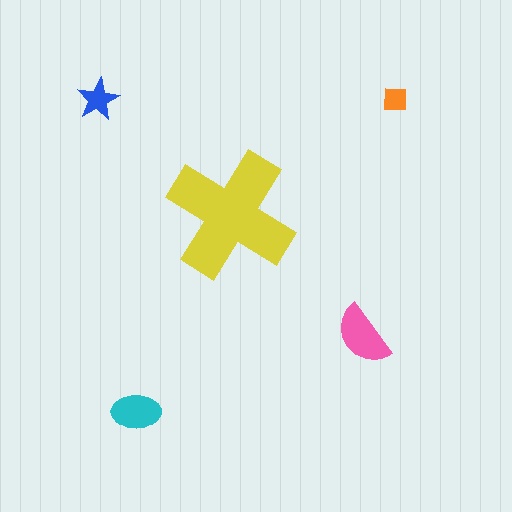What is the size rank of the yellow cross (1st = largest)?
1st.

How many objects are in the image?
There are 5 objects in the image.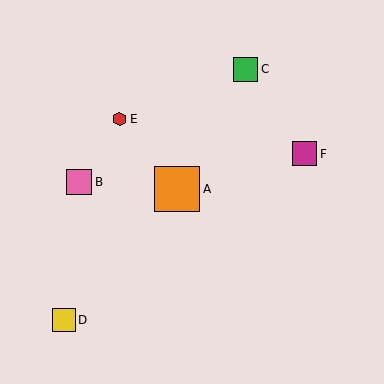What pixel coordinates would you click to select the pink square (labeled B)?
Click at (79, 182) to select the pink square B.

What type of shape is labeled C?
Shape C is a green square.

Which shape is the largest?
The orange square (labeled A) is the largest.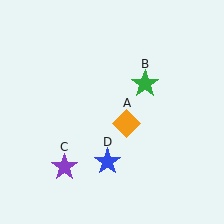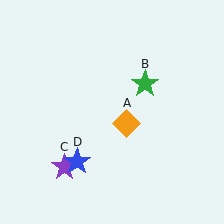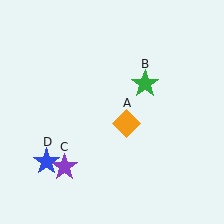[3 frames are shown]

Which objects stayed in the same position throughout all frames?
Orange diamond (object A) and green star (object B) and purple star (object C) remained stationary.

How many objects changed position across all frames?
1 object changed position: blue star (object D).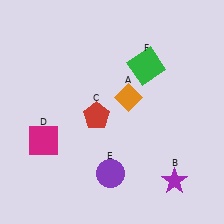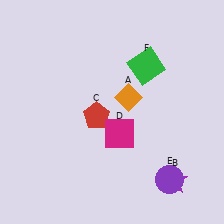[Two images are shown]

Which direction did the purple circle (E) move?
The purple circle (E) moved right.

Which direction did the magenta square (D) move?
The magenta square (D) moved right.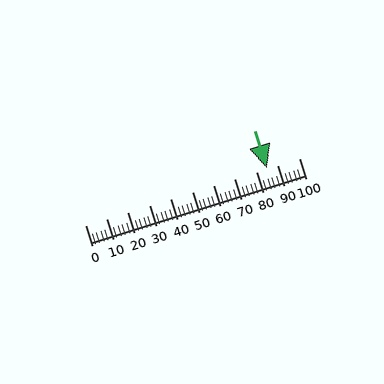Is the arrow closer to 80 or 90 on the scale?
The arrow is closer to 80.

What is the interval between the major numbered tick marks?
The major tick marks are spaced 10 units apart.